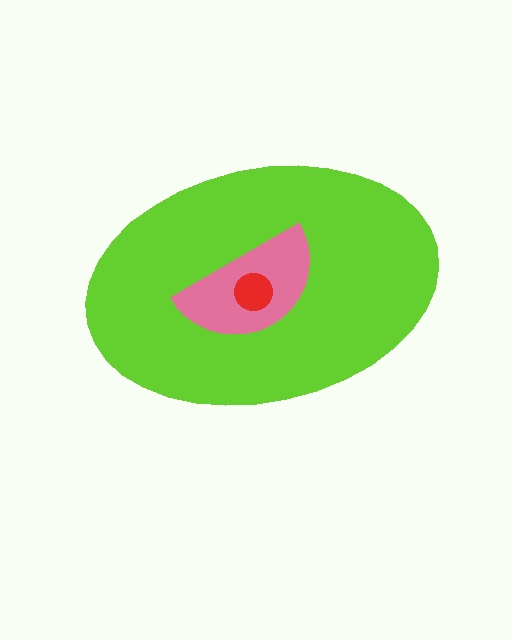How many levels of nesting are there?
3.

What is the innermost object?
The red circle.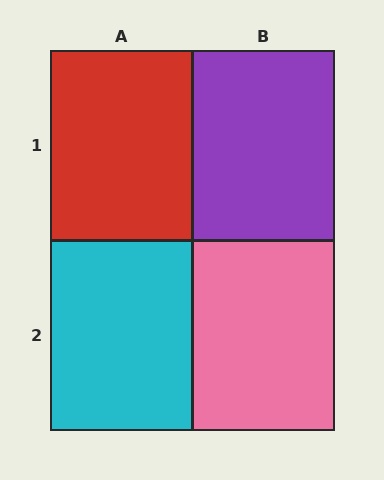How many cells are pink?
1 cell is pink.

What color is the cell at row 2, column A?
Cyan.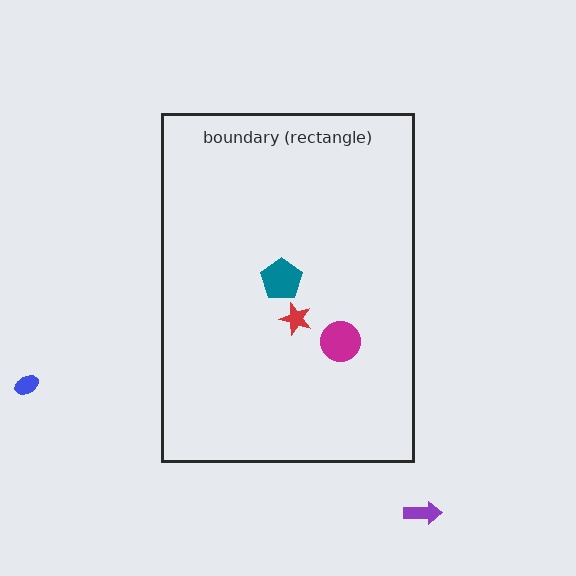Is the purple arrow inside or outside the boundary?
Outside.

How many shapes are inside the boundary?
3 inside, 2 outside.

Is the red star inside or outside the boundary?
Inside.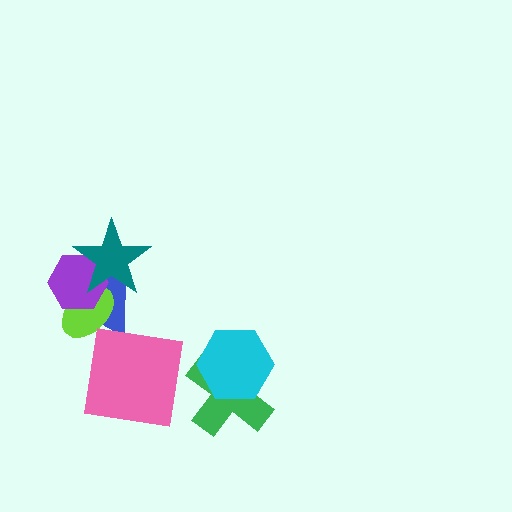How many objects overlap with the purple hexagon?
3 objects overlap with the purple hexagon.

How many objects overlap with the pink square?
0 objects overlap with the pink square.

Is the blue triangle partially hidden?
Yes, it is partially covered by another shape.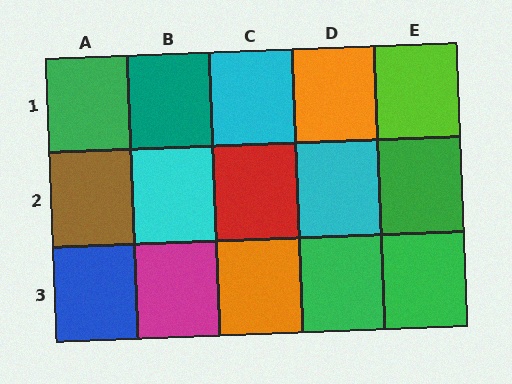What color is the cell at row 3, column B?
Magenta.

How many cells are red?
1 cell is red.